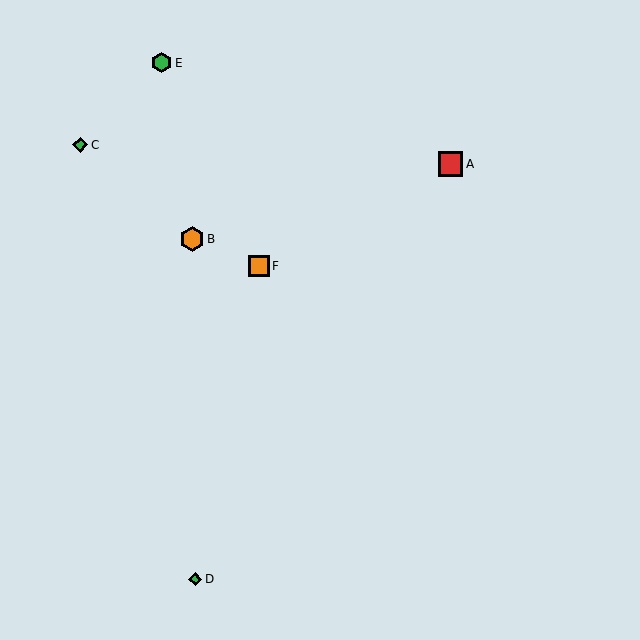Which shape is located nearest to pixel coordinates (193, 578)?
The green diamond (labeled D) at (195, 579) is nearest to that location.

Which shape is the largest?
The red square (labeled A) is the largest.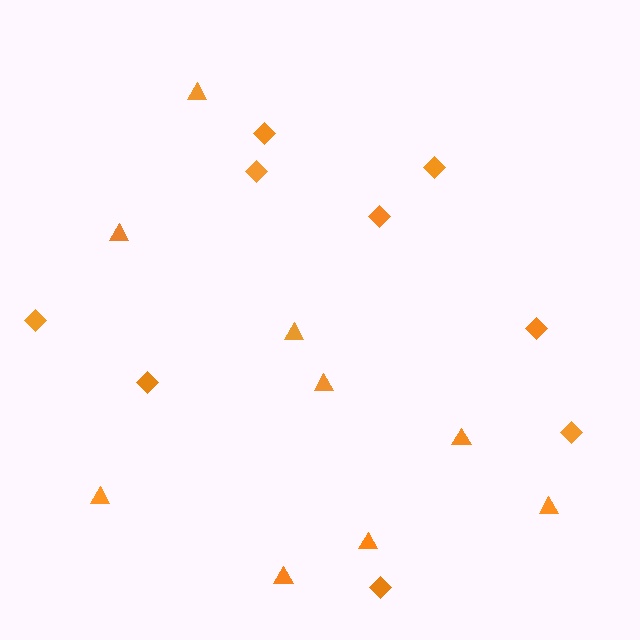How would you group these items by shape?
There are 2 groups: one group of triangles (9) and one group of diamonds (9).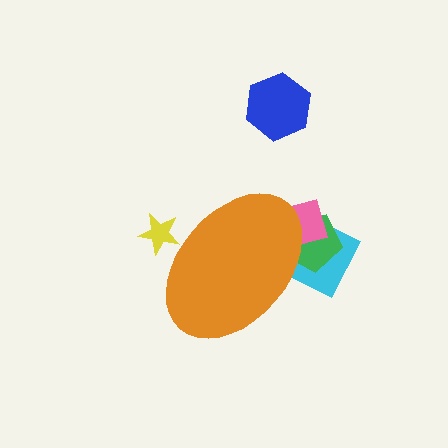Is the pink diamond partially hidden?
Yes, the pink diamond is partially hidden behind the orange ellipse.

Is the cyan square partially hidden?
Yes, the cyan square is partially hidden behind the orange ellipse.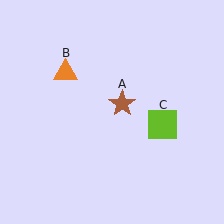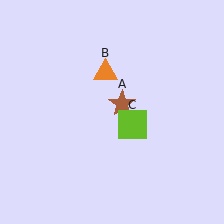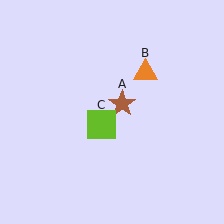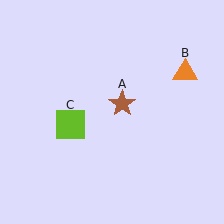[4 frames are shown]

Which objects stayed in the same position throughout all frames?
Brown star (object A) remained stationary.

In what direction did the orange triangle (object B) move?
The orange triangle (object B) moved right.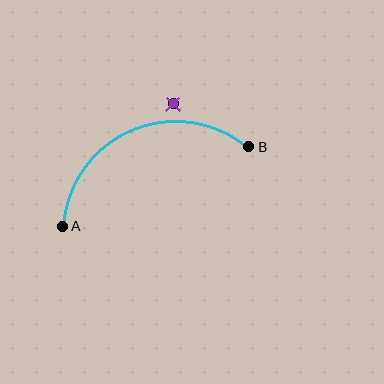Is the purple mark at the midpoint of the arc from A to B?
No — the purple mark does not lie on the arc at all. It sits slightly outside the curve.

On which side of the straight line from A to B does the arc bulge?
The arc bulges above the straight line connecting A and B.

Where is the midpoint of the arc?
The arc midpoint is the point on the curve farthest from the straight line joining A and B. It sits above that line.